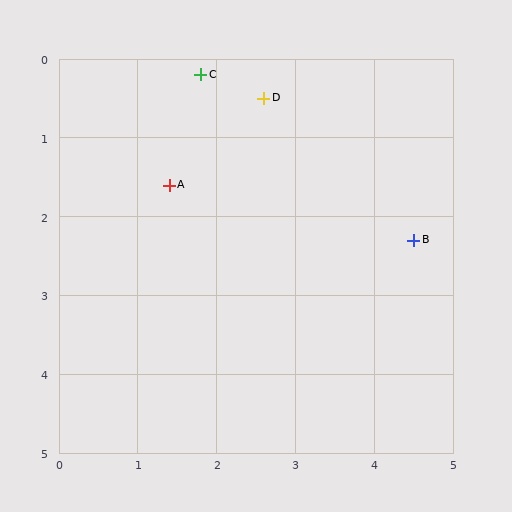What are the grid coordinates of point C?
Point C is at approximately (1.8, 0.2).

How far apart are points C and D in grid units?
Points C and D are about 0.9 grid units apart.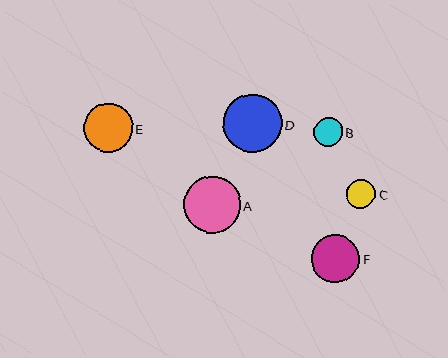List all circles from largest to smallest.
From largest to smallest: D, A, E, F, C, B.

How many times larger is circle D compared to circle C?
Circle D is approximately 2.0 times the size of circle C.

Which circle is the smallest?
Circle B is the smallest with a size of approximately 29 pixels.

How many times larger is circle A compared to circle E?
Circle A is approximately 1.2 times the size of circle E.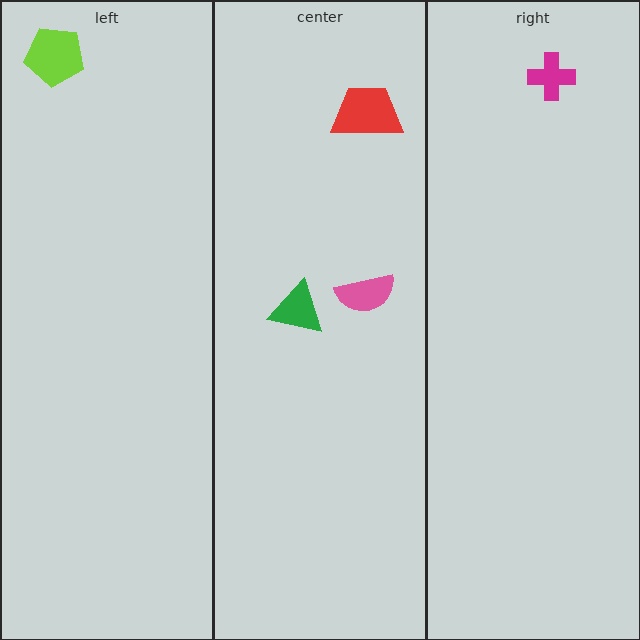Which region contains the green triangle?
The center region.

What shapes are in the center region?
The green triangle, the pink semicircle, the red trapezoid.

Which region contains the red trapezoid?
The center region.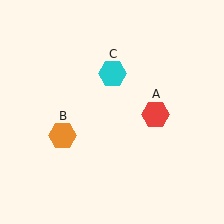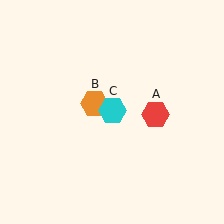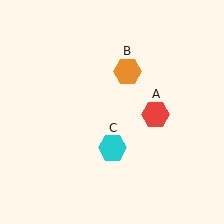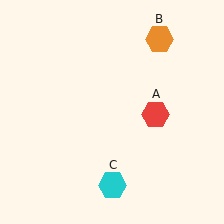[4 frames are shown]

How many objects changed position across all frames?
2 objects changed position: orange hexagon (object B), cyan hexagon (object C).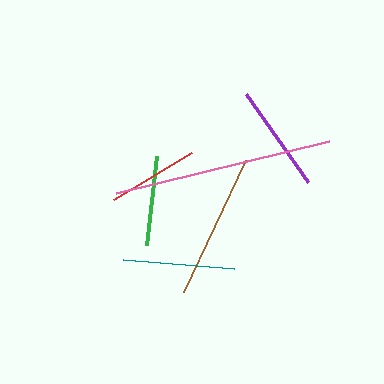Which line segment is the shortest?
The green line is the shortest at approximately 90 pixels.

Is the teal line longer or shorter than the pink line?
The pink line is longer than the teal line.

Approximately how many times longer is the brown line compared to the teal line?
The brown line is approximately 1.3 times the length of the teal line.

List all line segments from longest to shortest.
From longest to shortest: pink, brown, teal, purple, red, green.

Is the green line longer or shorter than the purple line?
The purple line is longer than the green line.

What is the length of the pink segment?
The pink segment is approximately 219 pixels long.